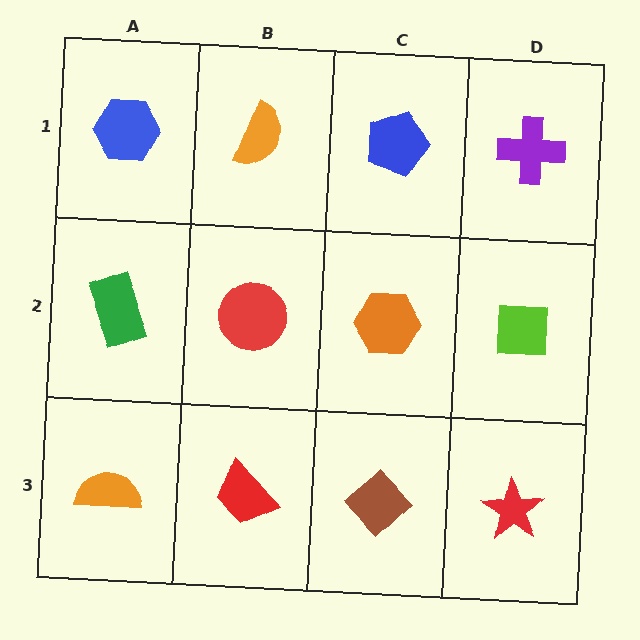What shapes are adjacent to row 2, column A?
A blue hexagon (row 1, column A), an orange semicircle (row 3, column A), a red circle (row 2, column B).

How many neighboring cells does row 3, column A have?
2.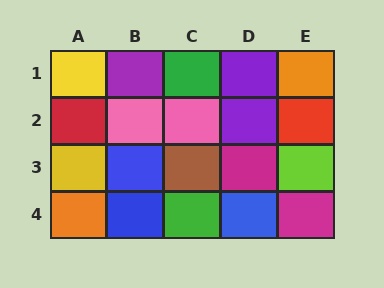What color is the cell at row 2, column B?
Pink.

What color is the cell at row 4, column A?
Orange.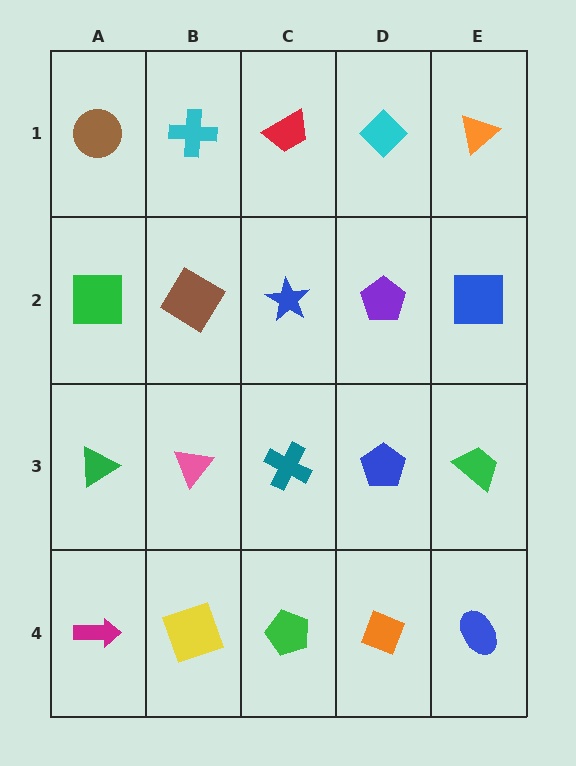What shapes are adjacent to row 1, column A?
A green square (row 2, column A), a cyan cross (row 1, column B).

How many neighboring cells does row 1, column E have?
2.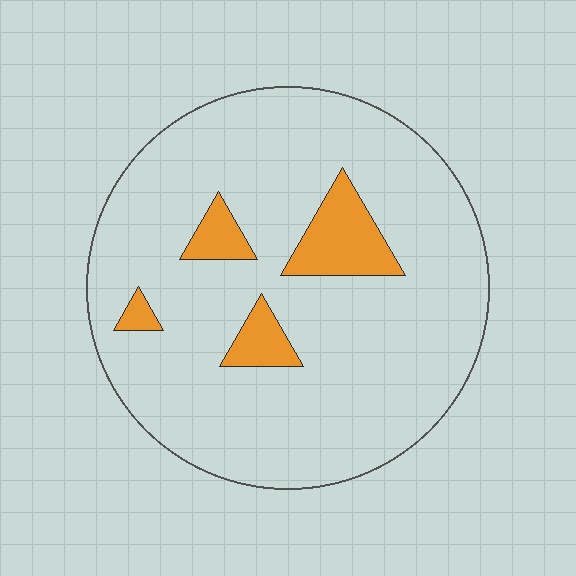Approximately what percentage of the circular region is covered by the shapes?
Approximately 10%.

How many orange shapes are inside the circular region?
4.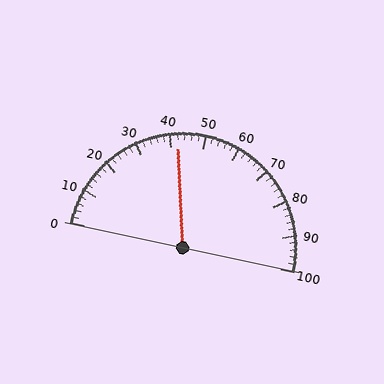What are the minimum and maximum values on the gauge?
The gauge ranges from 0 to 100.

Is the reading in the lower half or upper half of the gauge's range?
The reading is in the lower half of the range (0 to 100).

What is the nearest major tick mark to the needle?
The nearest major tick mark is 40.